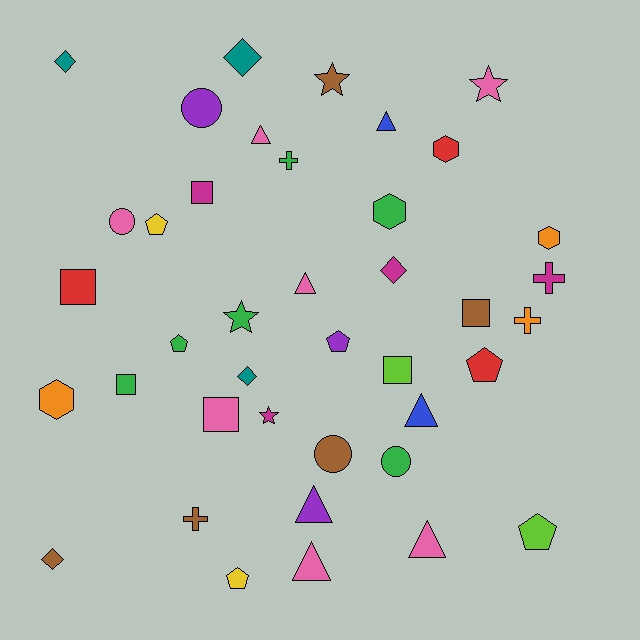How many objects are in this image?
There are 40 objects.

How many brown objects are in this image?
There are 5 brown objects.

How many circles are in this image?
There are 4 circles.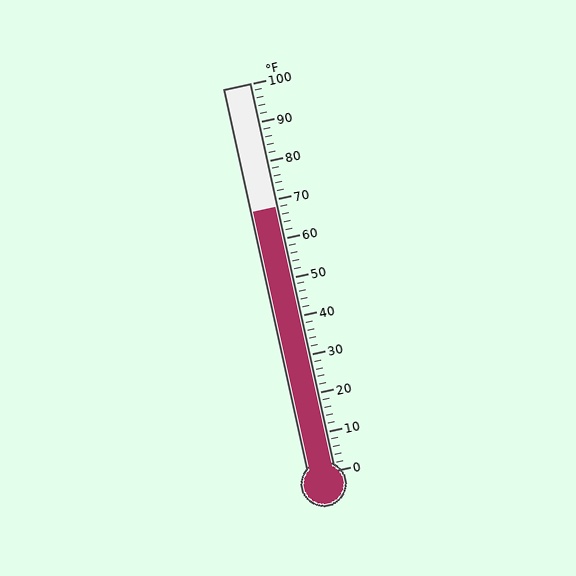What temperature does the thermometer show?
The thermometer shows approximately 68°F.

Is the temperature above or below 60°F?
The temperature is above 60°F.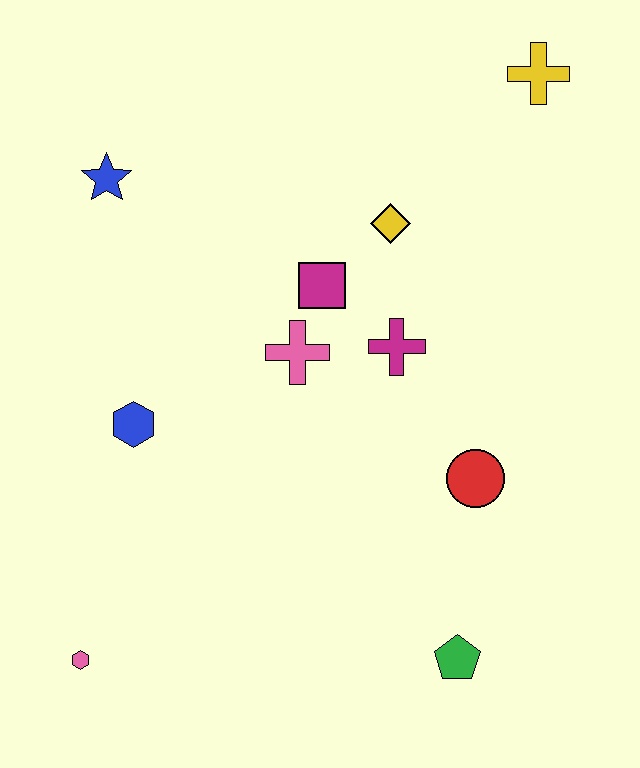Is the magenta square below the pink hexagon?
No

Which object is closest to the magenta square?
The pink cross is closest to the magenta square.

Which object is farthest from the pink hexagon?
The yellow cross is farthest from the pink hexagon.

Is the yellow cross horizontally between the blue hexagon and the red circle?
No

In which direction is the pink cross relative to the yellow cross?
The pink cross is below the yellow cross.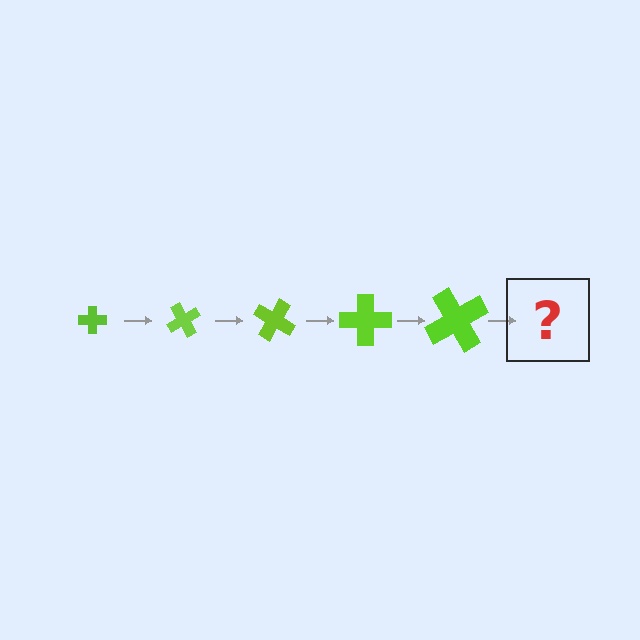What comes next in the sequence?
The next element should be a cross, larger than the previous one and rotated 300 degrees from the start.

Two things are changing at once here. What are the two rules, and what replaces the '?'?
The two rules are that the cross grows larger each step and it rotates 60 degrees each step. The '?' should be a cross, larger than the previous one and rotated 300 degrees from the start.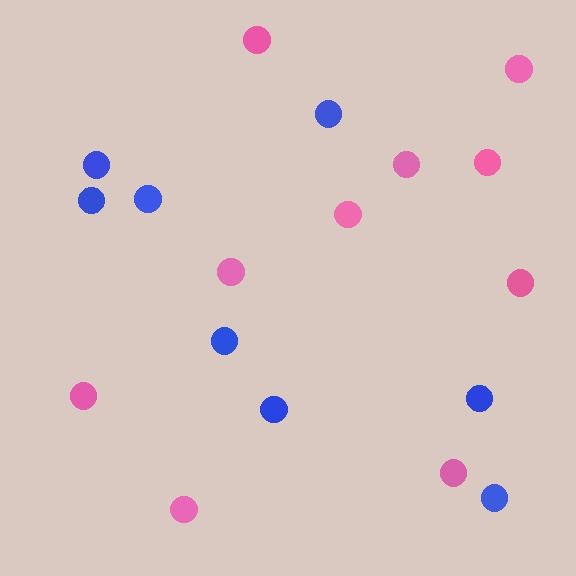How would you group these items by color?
There are 2 groups: one group of blue circles (8) and one group of pink circles (10).